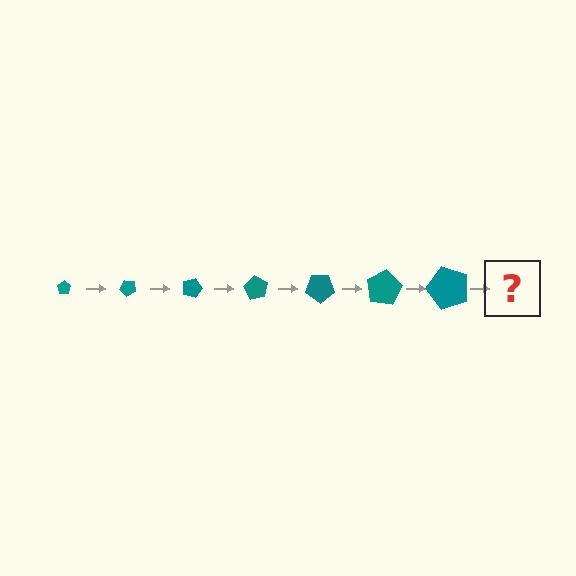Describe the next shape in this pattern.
It should be a pentagon, larger than the previous one and rotated 315 degrees from the start.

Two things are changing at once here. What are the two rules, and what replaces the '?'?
The two rules are that the pentagon grows larger each step and it rotates 45 degrees each step. The '?' should be a pentagon, larger than the previous one and rotated 315 degrees from the start.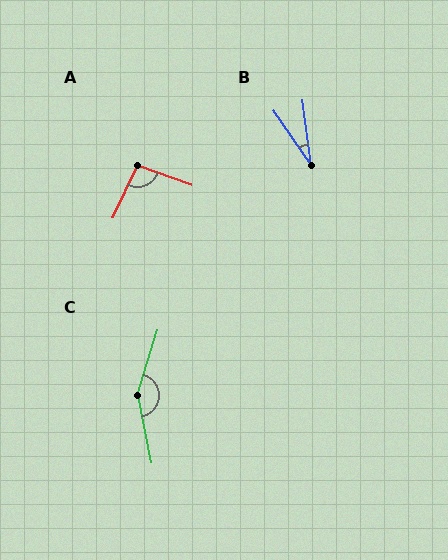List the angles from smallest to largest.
B (27°), A (96°), C (151°).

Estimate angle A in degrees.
Approximately 96 degrees.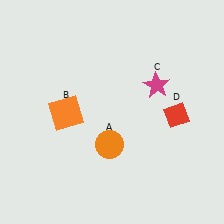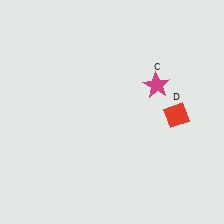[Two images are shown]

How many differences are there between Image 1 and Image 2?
There are 2 differences between the two images.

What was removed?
The orange square (B), the orange circle (A) were removed in Image 2.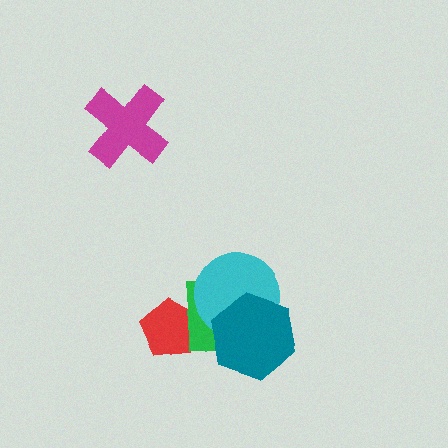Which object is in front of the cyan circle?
The teal hexagon is in front of the cyan circle.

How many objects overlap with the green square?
3 objects overlap with the green square.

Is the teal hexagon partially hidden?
No, no other shape covers it.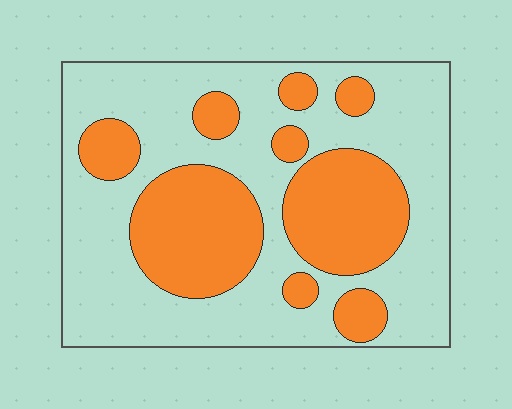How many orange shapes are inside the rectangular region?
9.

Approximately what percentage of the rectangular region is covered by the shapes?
Approximately 35%.